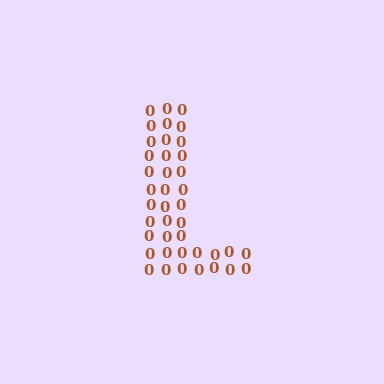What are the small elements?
The small elements are digit 0's.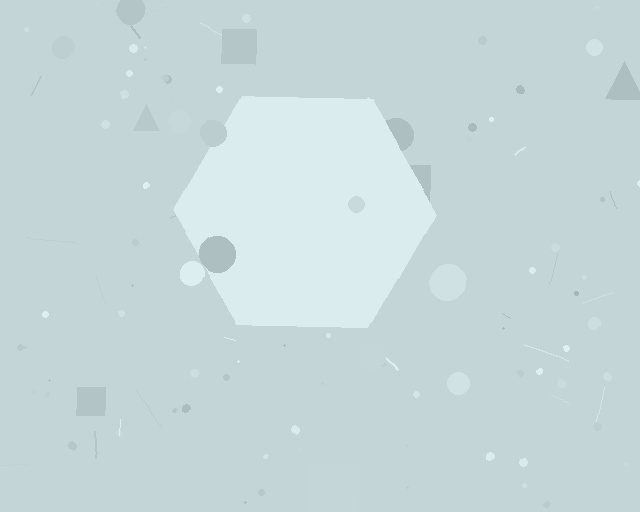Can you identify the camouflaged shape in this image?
The camouflaged shape is a hexagon.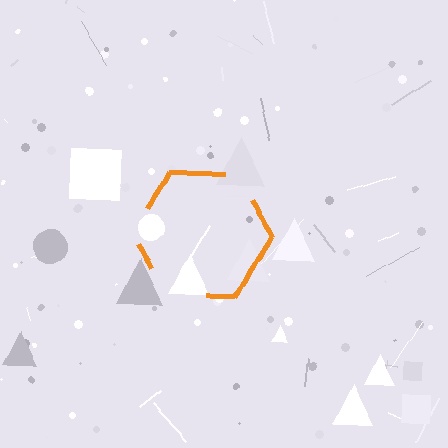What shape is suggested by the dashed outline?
The dashed outline suggests a hexagon.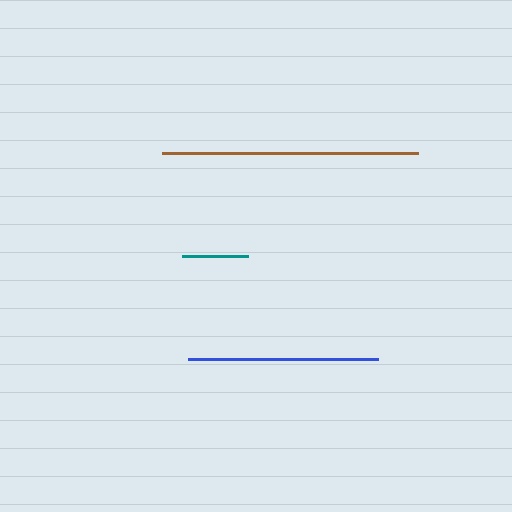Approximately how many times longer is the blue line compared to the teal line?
The blue line is approximately 2.9 times the length of the teal line.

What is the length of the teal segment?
The teal segment is approximately 66 pixels long.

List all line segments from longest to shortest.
From longest to shortest: brown, blue, teal.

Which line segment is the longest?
The brown line is the longest at approximately 255 pixels.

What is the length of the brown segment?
The brown segment is approximately 255 pixels long.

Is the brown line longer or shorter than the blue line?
The brown line is longer than the blue line.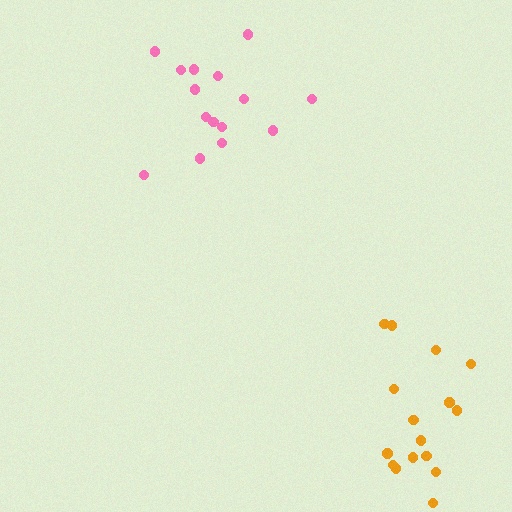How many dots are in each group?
Group 1: 16 dots, Group 2: 15 dots (31 total).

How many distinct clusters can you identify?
There are 2 distinct clusters.